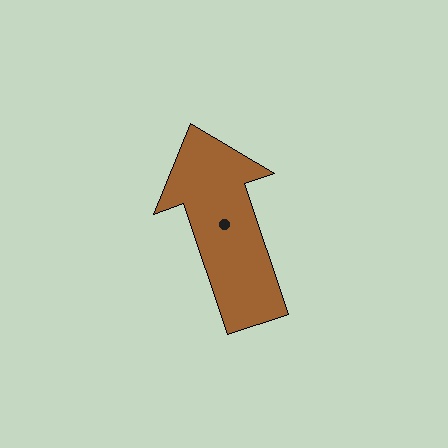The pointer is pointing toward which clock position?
Roughly 11 o'clock.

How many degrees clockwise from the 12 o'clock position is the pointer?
Approximately 341 degrees.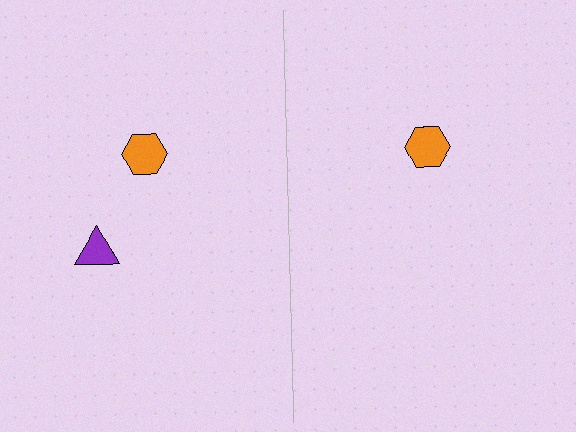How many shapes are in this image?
There are 3 shapes in this image.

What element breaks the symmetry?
A purple triangle is missing from the right side.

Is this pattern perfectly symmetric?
No, the pattern is not perfectly symmetric. A purple triangle is missing from the right side.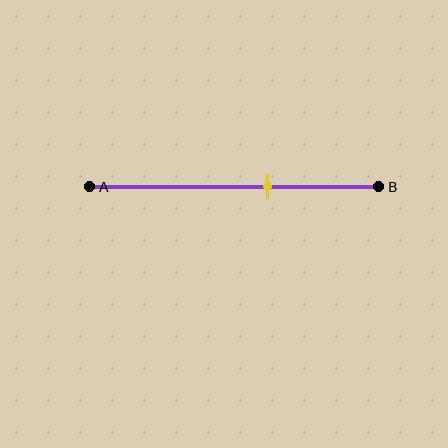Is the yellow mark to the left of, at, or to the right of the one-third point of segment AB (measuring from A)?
The yellow mark is to the right of the one-third point of segment AB.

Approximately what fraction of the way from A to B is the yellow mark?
The yellow mark is approximately 60% of the way from A to B.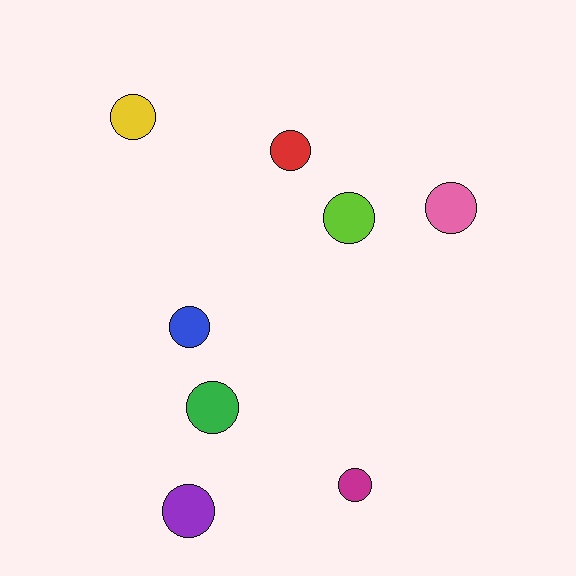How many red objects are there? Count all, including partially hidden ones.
There is 1 red object.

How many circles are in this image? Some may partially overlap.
There are 8 circles.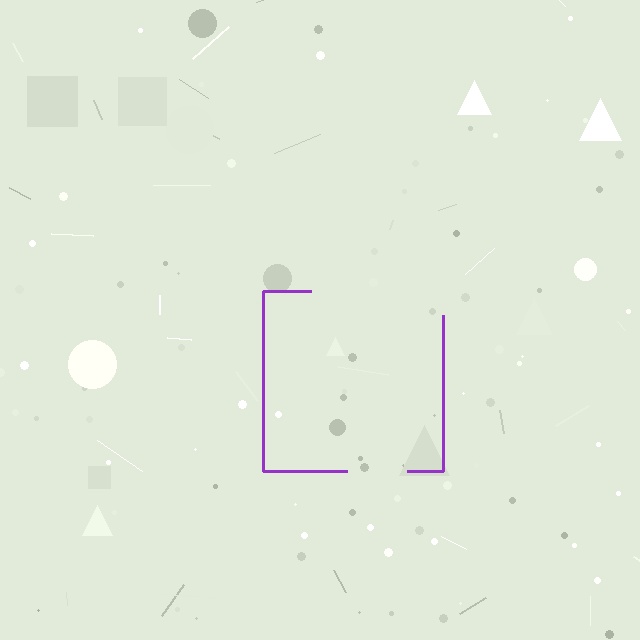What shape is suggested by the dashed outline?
The dashed outline suggests a square.